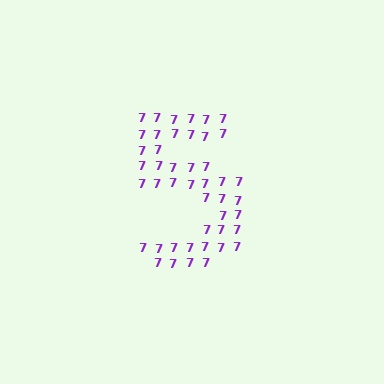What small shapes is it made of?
It is made of small digit 7's.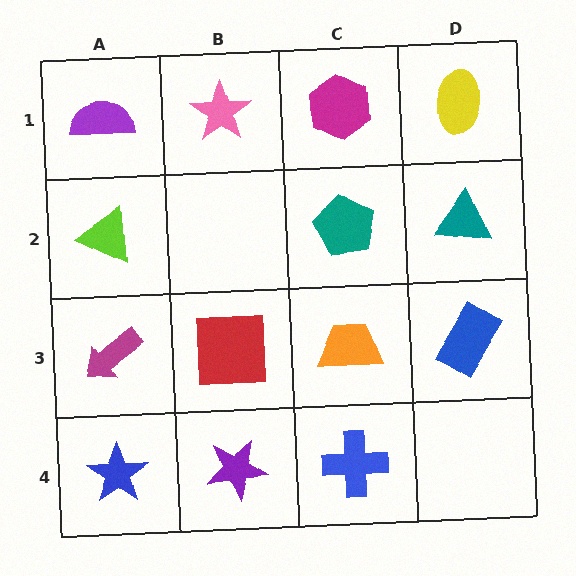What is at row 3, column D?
A blue rectangle.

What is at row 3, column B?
A red square.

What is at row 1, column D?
A yellow ellipse.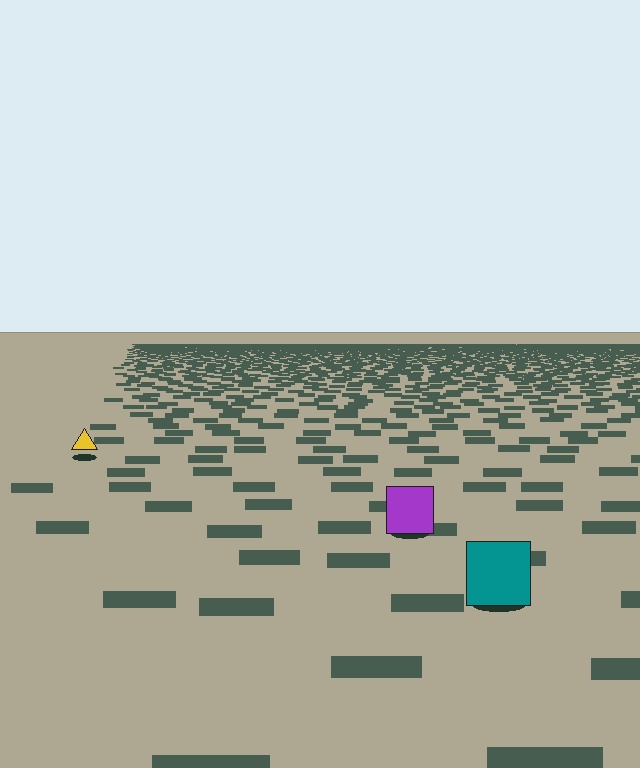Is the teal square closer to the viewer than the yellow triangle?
Yes. The teal square is closer — you can tell from the texture gradient: the ground texture is coarser near it.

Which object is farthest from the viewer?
The yellow triangle is farthest from the viewer. It appears smaller and the ground texture around it is denser.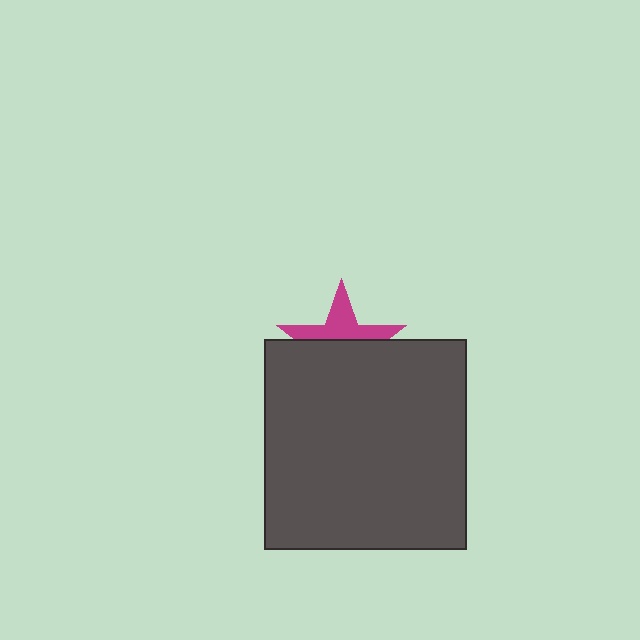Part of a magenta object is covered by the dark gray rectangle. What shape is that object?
It is a star.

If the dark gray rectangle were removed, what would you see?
You would see the complete magenta star.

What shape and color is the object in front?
The object in front is a dark gray rectangle.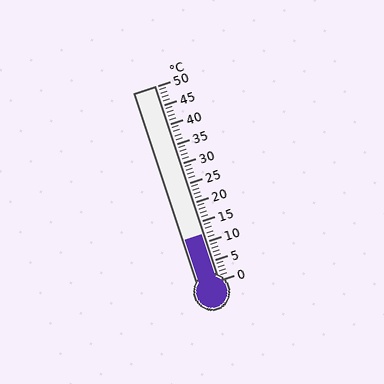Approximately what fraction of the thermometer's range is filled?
The thermometer is filled to approximately 25% of its range.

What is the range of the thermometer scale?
The thermometer scale ranges from 0°C to 50°C.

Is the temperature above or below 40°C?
The temperature is below 40°C.